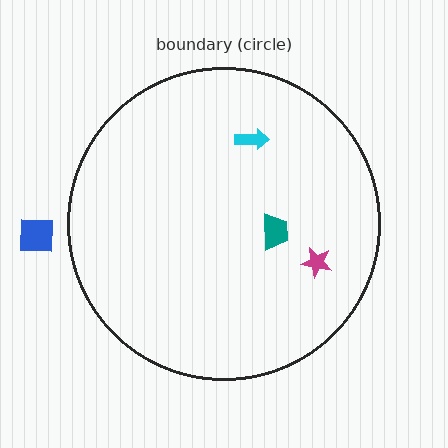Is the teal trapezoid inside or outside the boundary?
Inside.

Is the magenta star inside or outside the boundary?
Inside.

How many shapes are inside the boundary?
3 inside, 1 outside.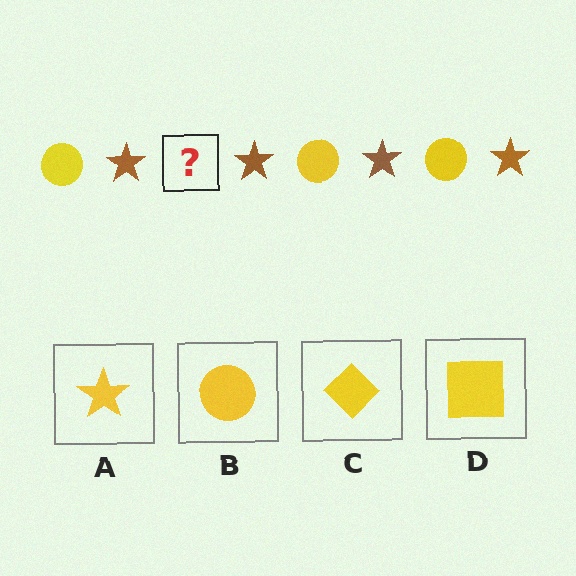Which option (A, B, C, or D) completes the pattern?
B.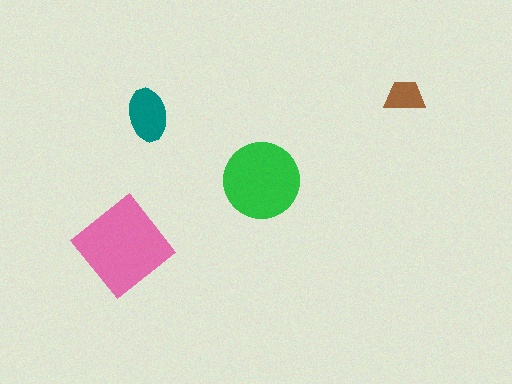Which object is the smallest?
The brown trapezoid.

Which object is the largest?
The pink diamond.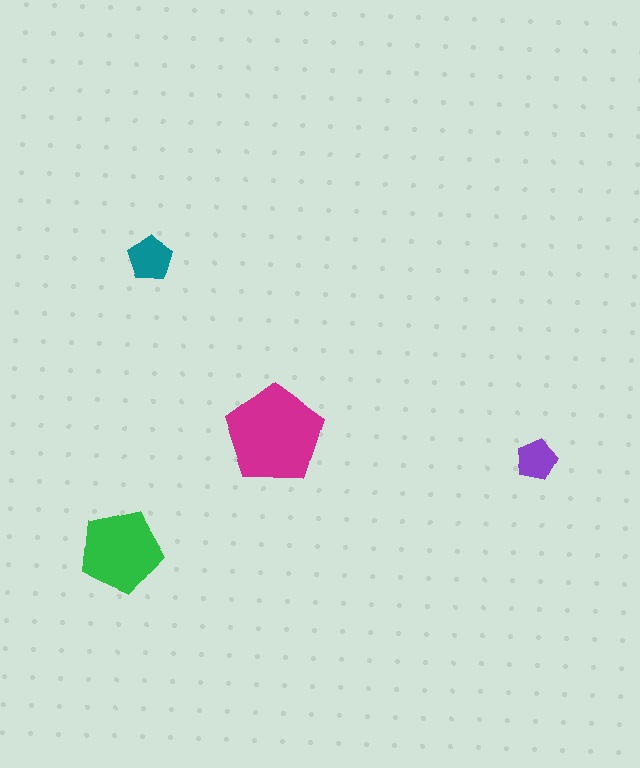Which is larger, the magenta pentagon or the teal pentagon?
The magenta one.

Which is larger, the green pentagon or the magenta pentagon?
The magenta one.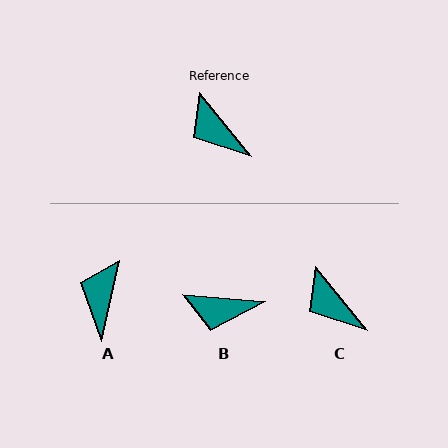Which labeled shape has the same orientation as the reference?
C.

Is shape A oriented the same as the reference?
No, it is off by about 52 degrees.